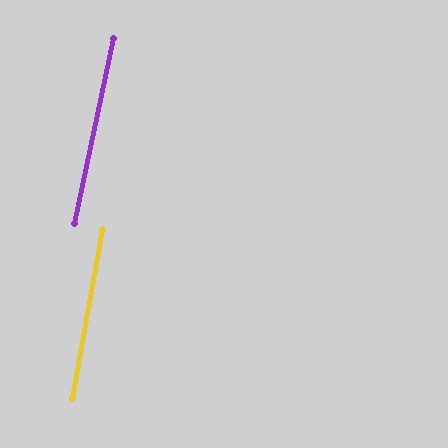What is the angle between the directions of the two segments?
Approximately 2 degrees.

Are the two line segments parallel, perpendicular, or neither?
Parallel — their directions differ by only 2.0°.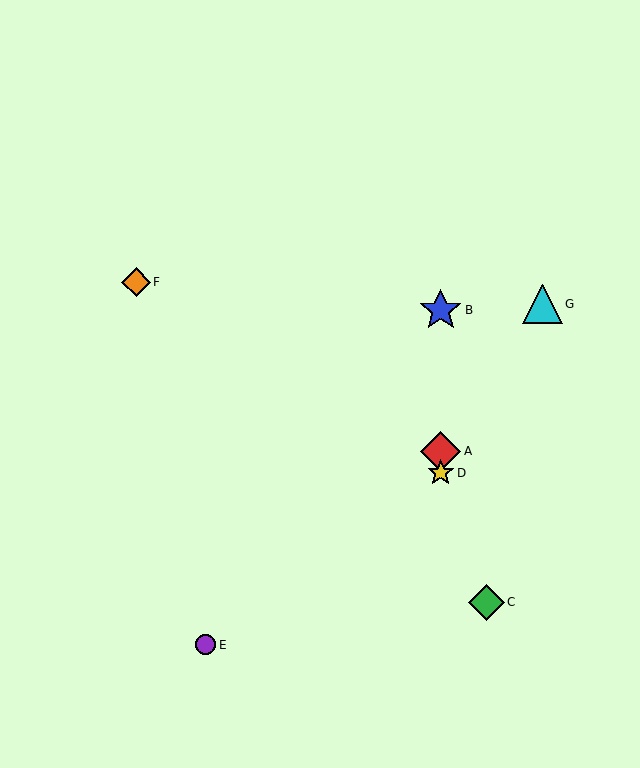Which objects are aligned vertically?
Objects A, B, D are aligned vertically.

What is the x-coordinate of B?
Object B is at x≈441.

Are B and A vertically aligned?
Yes, both are at x≈441.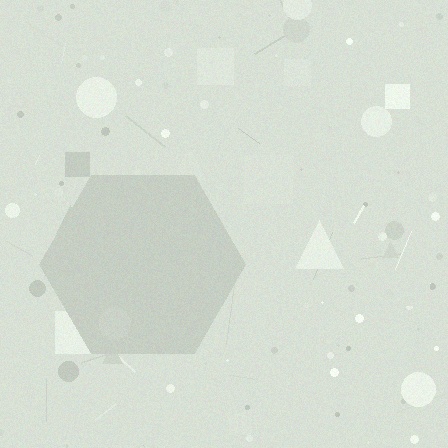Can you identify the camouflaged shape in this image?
The camouflaged shape is a hexagon.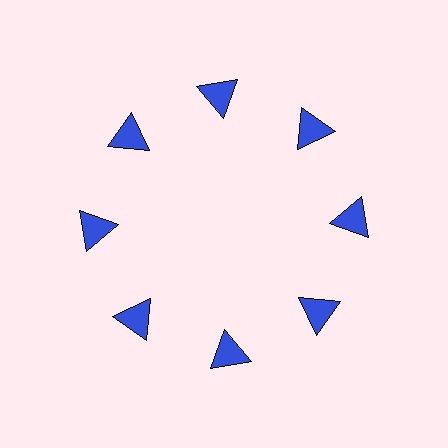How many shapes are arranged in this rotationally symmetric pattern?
There are 8 shapes, arranged in 8 groups of 1.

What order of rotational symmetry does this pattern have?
This pattern has 8-fold rotational symmetry.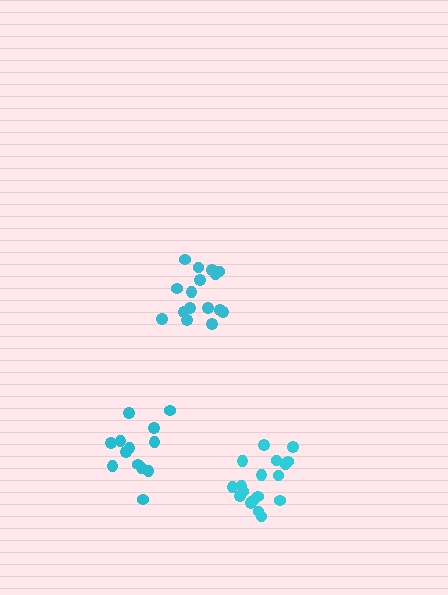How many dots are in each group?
Group 1: 18 dots, Group 2: 16 dots, Group 3: 13 dots (47 total).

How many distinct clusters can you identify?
There are 3 distinct clusters.